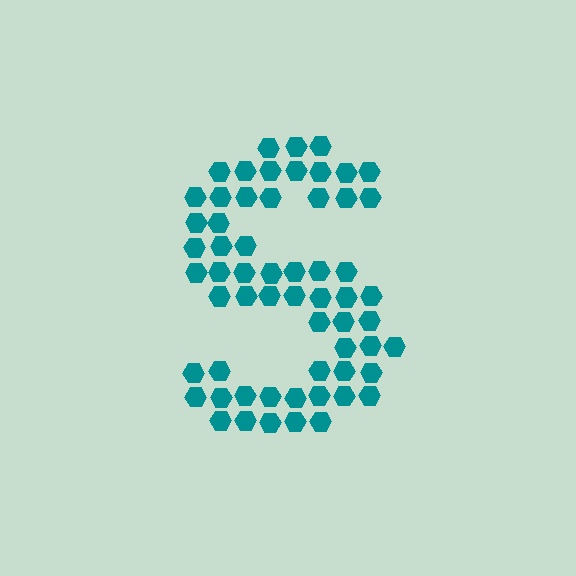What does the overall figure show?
The overall figure shows the letter S.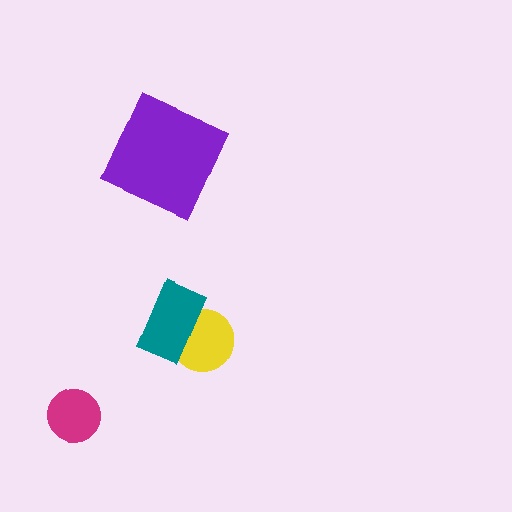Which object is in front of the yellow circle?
The teal rectangle is in front of the yellow circle.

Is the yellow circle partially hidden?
Yes, it is partially covered by another shape.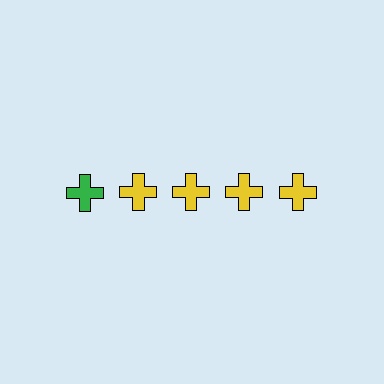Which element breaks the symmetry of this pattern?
The green cross in the top row, leftmost column breaks the symmetry. All other shapes are yellow crosses.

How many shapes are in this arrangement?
There are 5 shapes arranged in a grid pattern.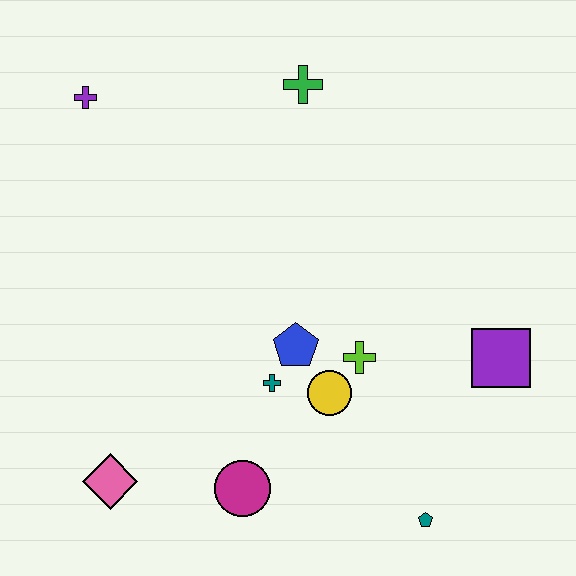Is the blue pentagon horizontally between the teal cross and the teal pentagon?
Yes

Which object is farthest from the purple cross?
The teal pentagon is farthest from the purple cross.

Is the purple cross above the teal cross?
Yes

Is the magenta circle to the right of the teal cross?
No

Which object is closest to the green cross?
The purple cross is closest to the green cross.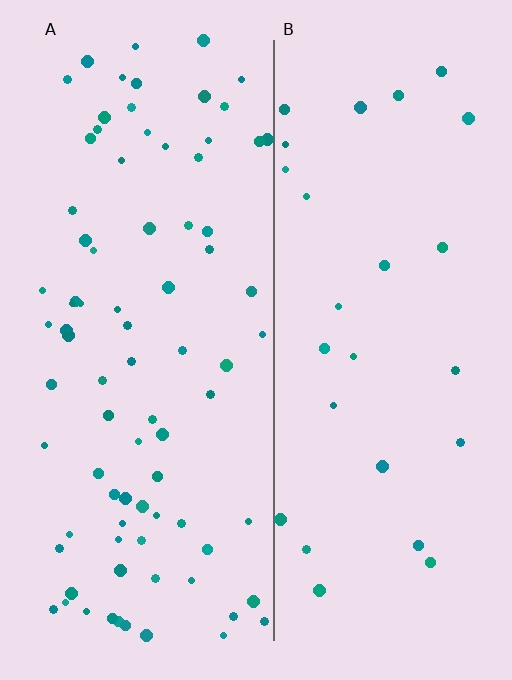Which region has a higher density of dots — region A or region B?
A (the left).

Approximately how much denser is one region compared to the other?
Approximately 3.1× — region A over region B.